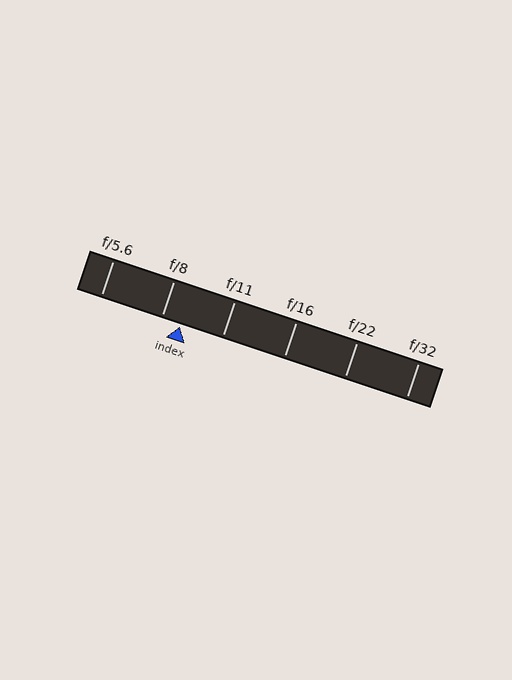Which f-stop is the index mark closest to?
The index mark is closest to f/8.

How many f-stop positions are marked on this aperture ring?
There are 6 f-stop positions marked.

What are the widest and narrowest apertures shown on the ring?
The widest aperture shown is f/5.6 and the narrowest is f/32.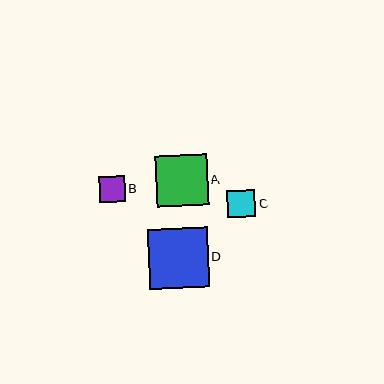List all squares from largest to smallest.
From largest to smallest: D, A, C, B.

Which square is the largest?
Square D is the largest with a size of approximately 60 pixels.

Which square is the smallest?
Square B is the smallest with a size of approximately 26 pixels.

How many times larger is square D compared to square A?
Square D is approximately 1.2 times the size of square A.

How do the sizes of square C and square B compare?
Square C and square B are approximately the same size.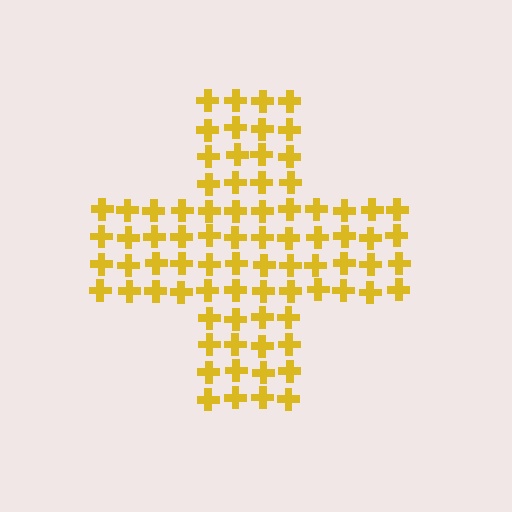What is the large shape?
The large shape is a cross.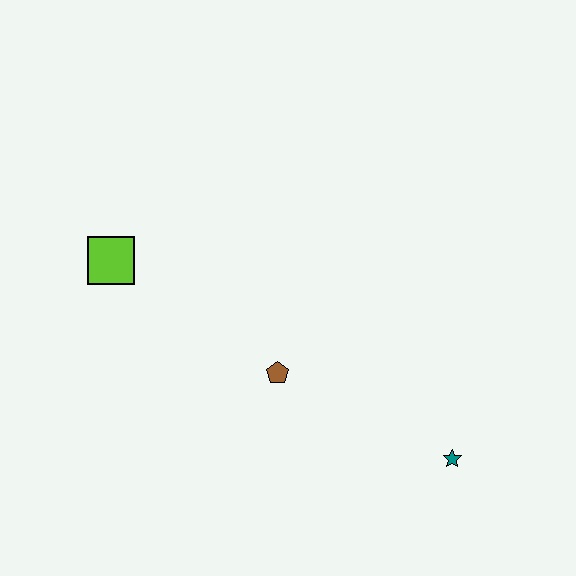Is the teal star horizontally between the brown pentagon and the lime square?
No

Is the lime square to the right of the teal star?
No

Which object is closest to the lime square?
The brown pentagon is closest to the lime square.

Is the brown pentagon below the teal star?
No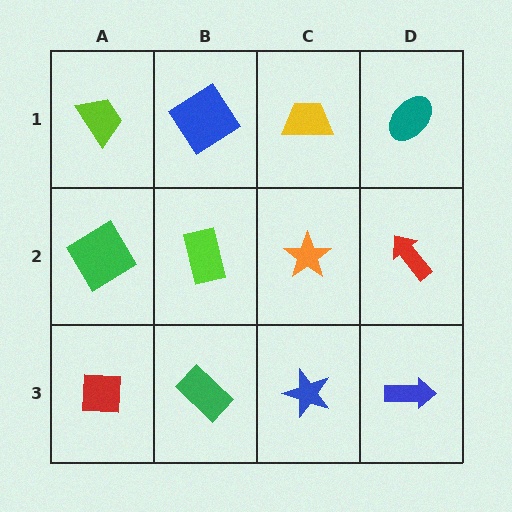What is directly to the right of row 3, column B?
A blue star.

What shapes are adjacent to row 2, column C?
A yellow trapezoid (row 1, column C), a blue star (row 3, column C), a lime rectangle (row 2, column B), a red arrow (row 2, column D).